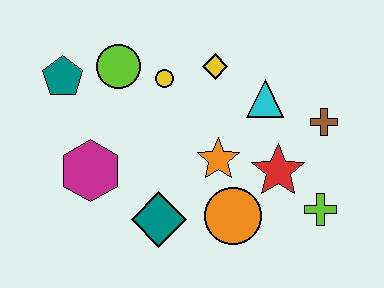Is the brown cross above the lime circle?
No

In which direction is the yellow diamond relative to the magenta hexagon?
The yellow diamond is to the right of the magenta hexagon.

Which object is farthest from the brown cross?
The teal pentagon is farthest from the brown cross.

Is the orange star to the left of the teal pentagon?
No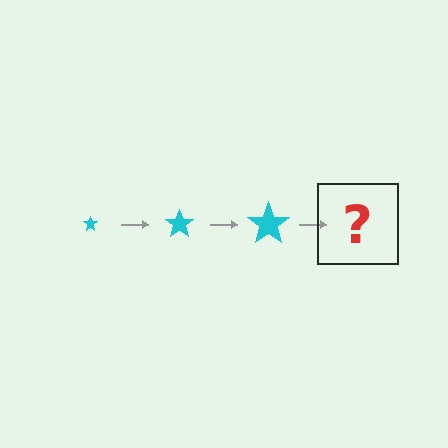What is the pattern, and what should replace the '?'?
The pattern is that the star gets progressively larger each step. The '?' should be a cyan star, larger than the previous one.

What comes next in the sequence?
The next element should be a cyan star, larger than the previous one.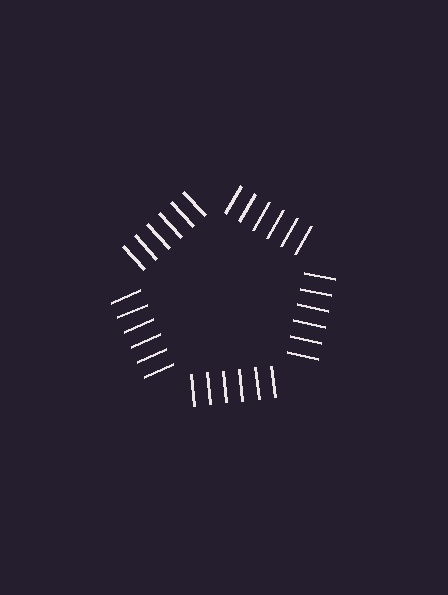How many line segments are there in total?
30 — 6 along each of the 5 edges.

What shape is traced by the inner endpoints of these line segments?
An illusory pentagon — the line segments terminate on its edges but no continuous stroke is drawn.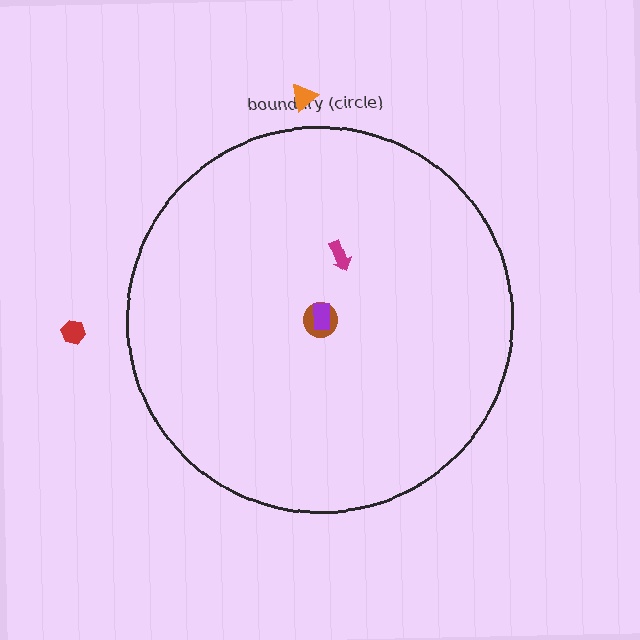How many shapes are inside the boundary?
3 inside, 2 outside.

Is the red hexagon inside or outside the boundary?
Outside.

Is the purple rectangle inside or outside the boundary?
Inside.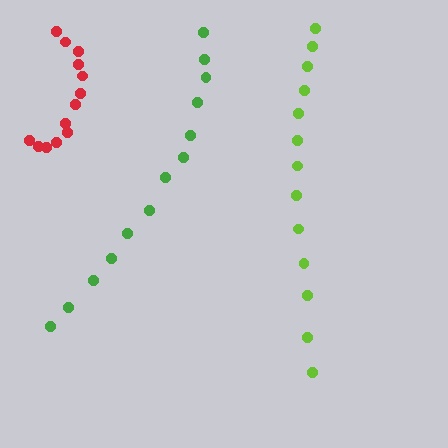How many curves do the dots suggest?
There are 3 distinct paths.